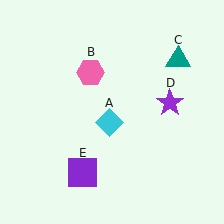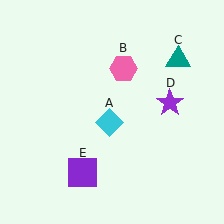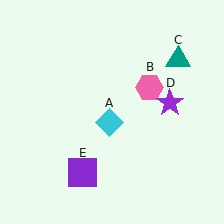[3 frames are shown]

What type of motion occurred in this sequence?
The pink hexagon (object B) rotated clockwise around the center of the scene.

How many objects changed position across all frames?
1 object changed position: pink hexagon (object B).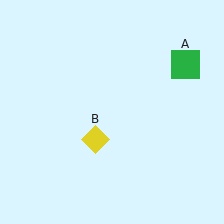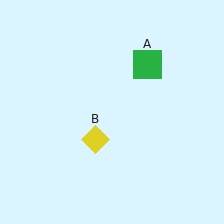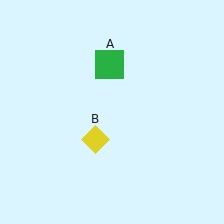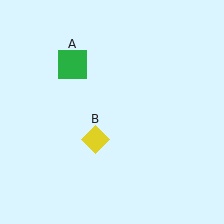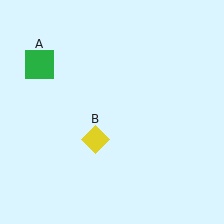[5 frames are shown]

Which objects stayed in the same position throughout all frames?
Yellow diamond (object B) remained stationary.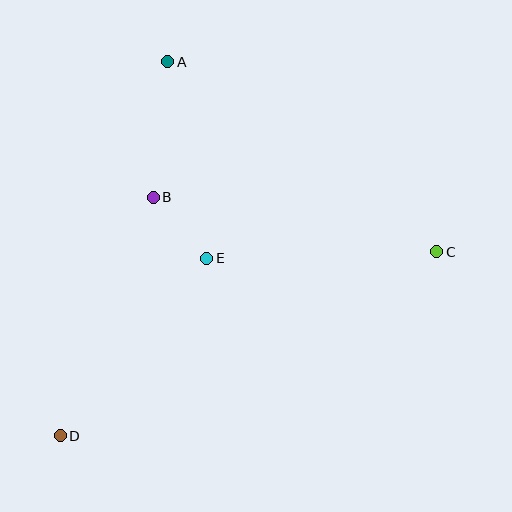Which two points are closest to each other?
Points B and E are closest to each other.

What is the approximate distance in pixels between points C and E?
The distance between C and E is approximately 230 pixels.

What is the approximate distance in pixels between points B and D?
The distance between B and D is approximately 256 pixels.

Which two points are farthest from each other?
Points C and D are farthest from each other.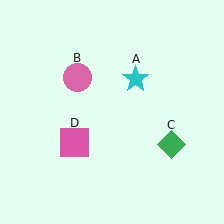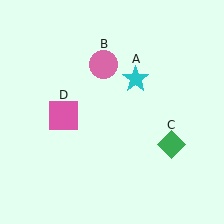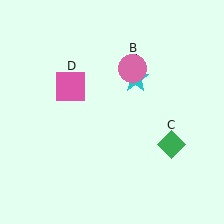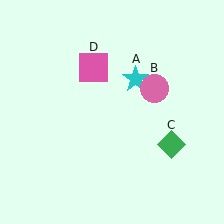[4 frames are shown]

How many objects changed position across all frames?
2 objects changed position: pink circle (object B), pink square (object D).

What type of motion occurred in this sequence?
The pink circle (object B), pink square (object D) rotated clockwise around the center of the scene.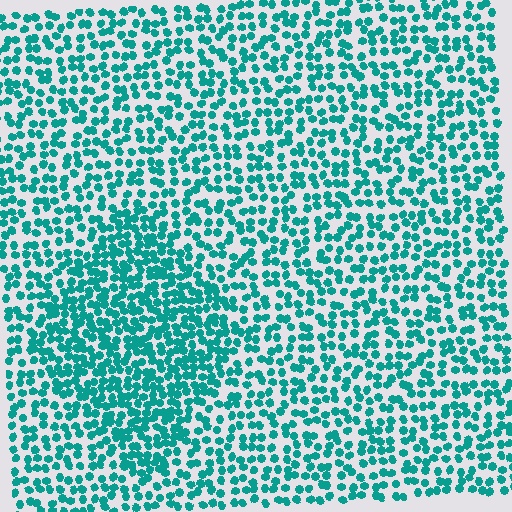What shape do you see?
I see a diamond.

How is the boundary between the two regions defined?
The boundary is defined by a change in element density (approximately 1.7x ratio). All elements are the same color, size, and shape.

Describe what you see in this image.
The image contains small teal elements arranged at two different densities. A diamond-shaped region is visible where the elements are more densely packed than the surrounding area.